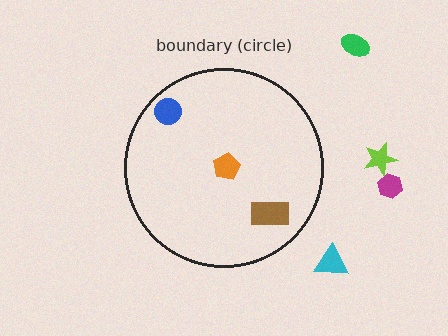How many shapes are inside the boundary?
3 inside, 4 outside.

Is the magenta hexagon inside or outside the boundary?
Outside.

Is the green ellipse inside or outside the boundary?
Outside.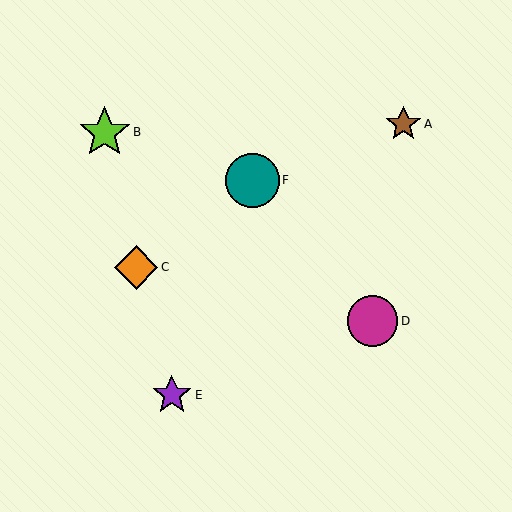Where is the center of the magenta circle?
The center of the magenta circle is at (373, 321).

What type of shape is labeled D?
Shape D is a magenta circle.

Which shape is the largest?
The teal circle (labeled F) is the largest.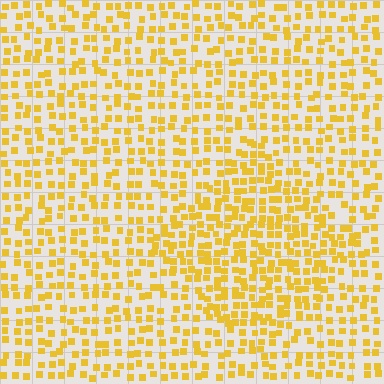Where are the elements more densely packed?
The elements are more densely packed inside the diamond boundary.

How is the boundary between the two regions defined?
The boundary is defined by a change in element density (approximately 1.6x ratio). All elements are the same color, size, and shape.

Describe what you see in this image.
The image contains small yellow elements arranged at two different densities. A diamond-shaped region is visible where the elements are more densely packed than the surrounding area.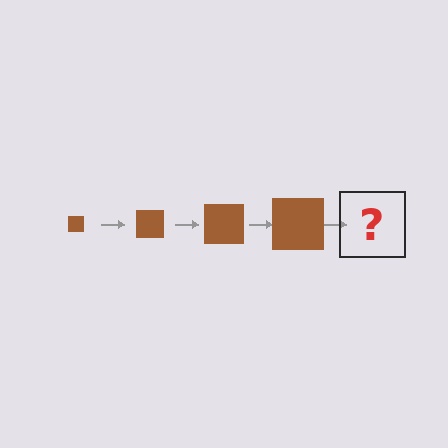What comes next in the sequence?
The next element should be a brown square, larger than the previous one.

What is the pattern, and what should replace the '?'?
The pattern is that the square gets progressively larger each step. The '?' should be a brown square, larger than the previous one.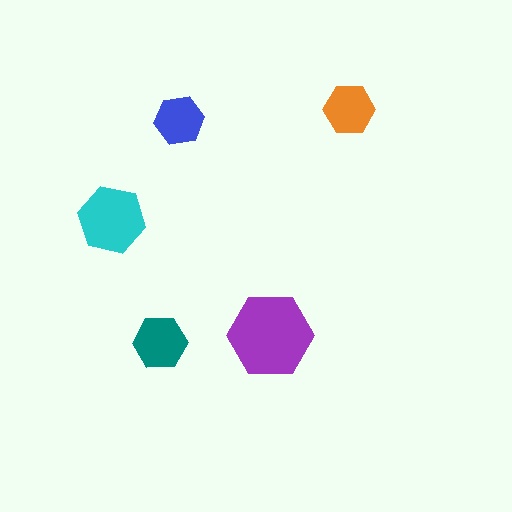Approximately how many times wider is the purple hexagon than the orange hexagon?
About 1.5 times wider.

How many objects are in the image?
There are 5 objects in the image.